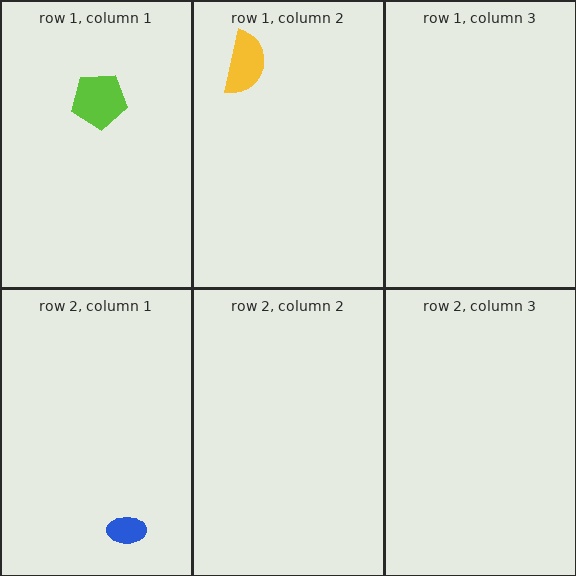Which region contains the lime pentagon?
The row 1, column 1 region.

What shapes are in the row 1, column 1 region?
The lime pentagon.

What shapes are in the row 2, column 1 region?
The blue ellipse.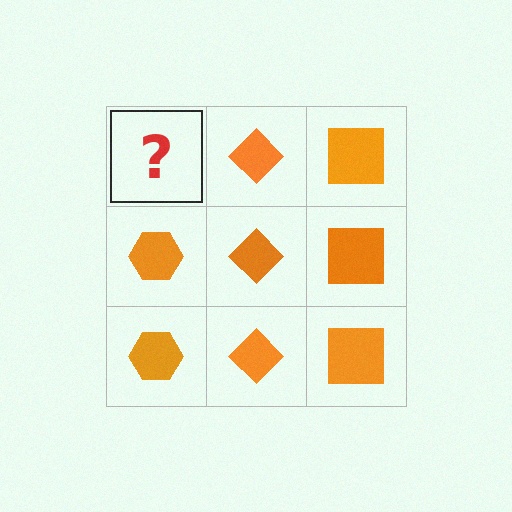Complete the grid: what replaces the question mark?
The question mark should be replaced with an orange hexagon.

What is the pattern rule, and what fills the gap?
The rule is that each column has a consistent shape. The gap should be filled with an orange hexagon.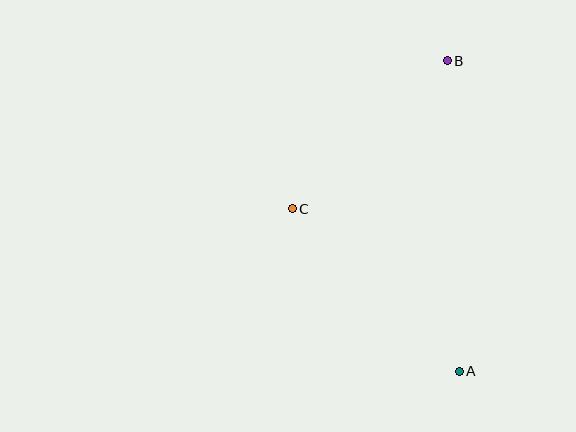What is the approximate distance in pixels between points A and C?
The distance between A and C is approximately 233 pixels.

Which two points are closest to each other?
Points B and C are closest to each other.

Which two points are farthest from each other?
Points A and B are farthest from each other.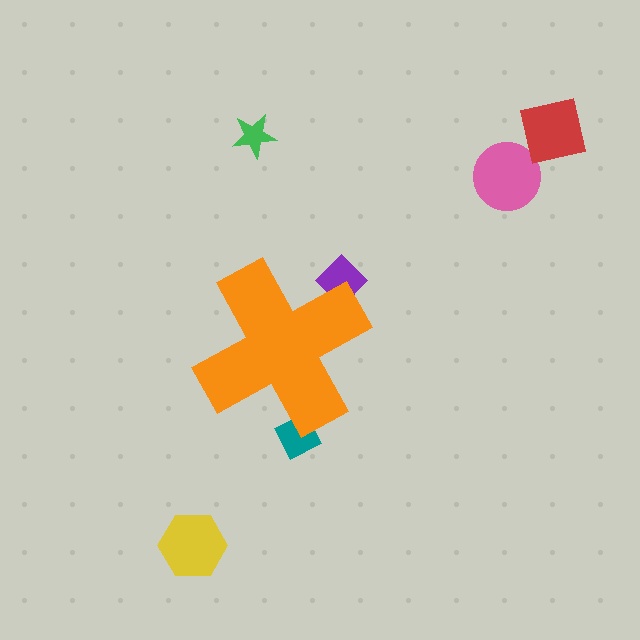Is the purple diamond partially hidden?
Yes, the purple diamond is partially hidden behind the orange cross.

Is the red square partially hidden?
No, the red square is fully visible.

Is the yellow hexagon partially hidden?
No, the yellow hexagon is fully visible.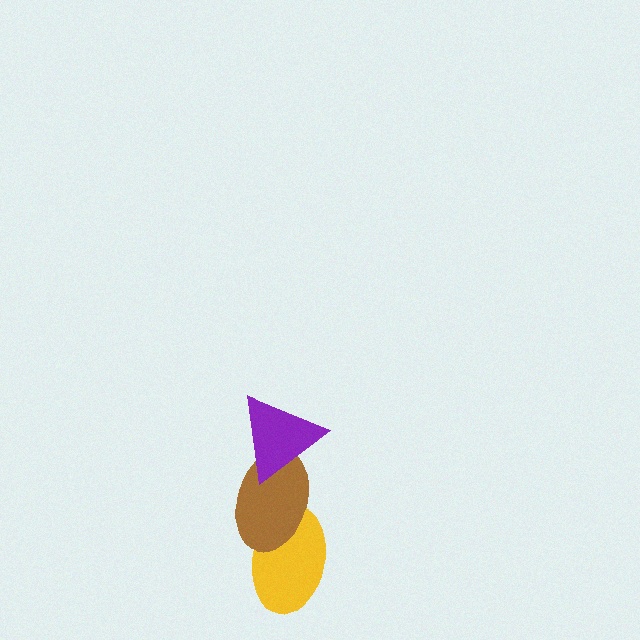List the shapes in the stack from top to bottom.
From top to bottom: the purple triangle, the brown ellipse, the yellow ellipse.